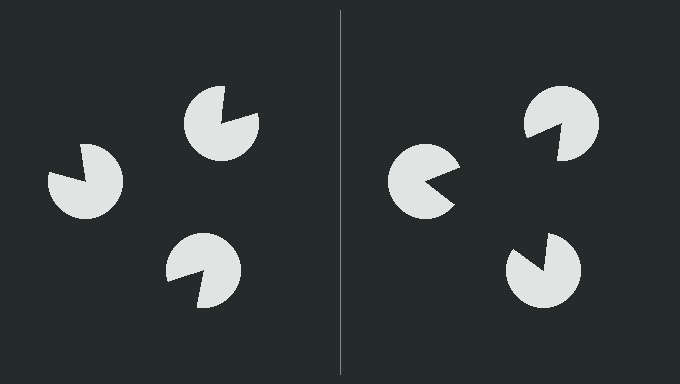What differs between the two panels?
The pac-man discs are positioned identically on both sides; only the wedge orientations differ. On the right they align to a triangle; on the left they are misaligned.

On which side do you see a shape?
An illusory triangle appears on the right side. On the left side the wedge cuts are rotated, so no coherent shape forms.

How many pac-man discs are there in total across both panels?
6 — 3 on each side.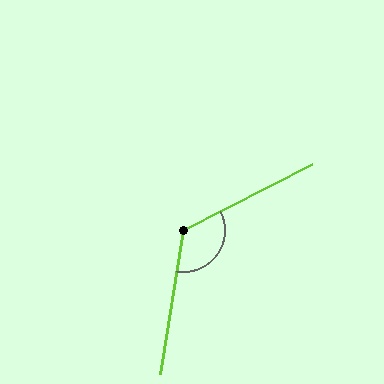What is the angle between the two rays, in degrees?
Approximately 126 degrees.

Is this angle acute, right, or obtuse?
It is obtuse.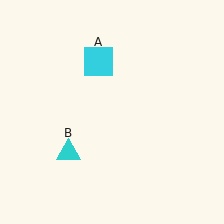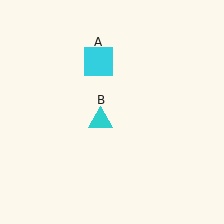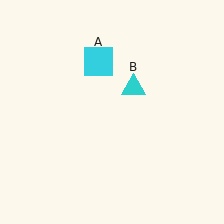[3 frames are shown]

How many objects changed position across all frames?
1 object changed position: cyan triangle (object B).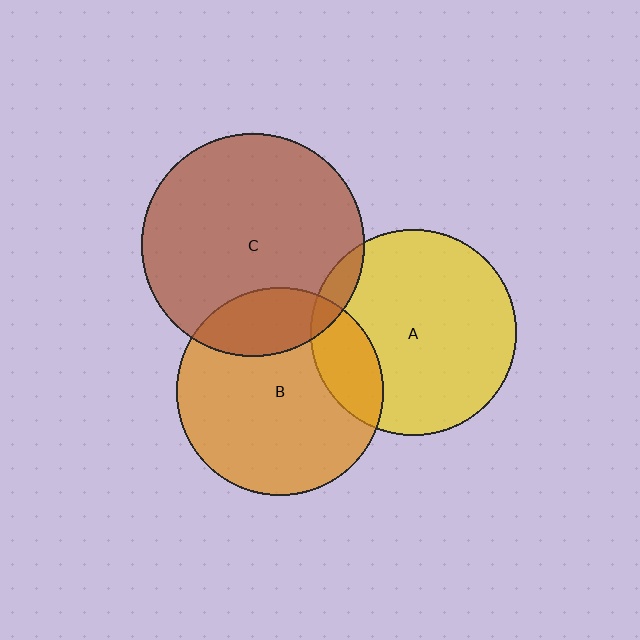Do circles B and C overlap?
Yes.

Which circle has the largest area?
Circle C (brown).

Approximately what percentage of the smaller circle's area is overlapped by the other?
Approximately 20%.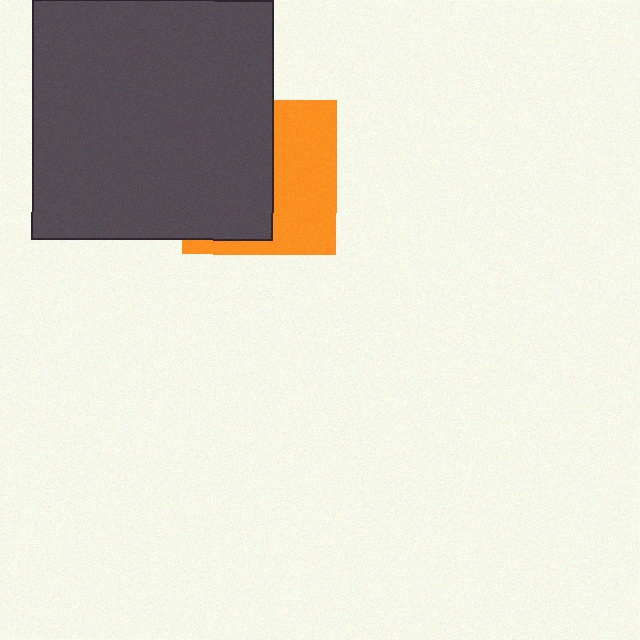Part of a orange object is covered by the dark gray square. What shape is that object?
It is a square.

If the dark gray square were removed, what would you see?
You would see the complete orange square.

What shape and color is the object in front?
The object in front is a dark gray square.